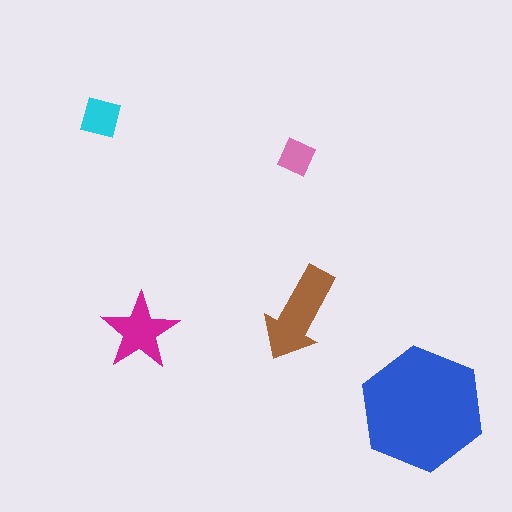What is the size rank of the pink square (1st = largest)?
5th.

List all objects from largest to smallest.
The blue hexagon, the brown arrow, the magenta star, the cyan square, the pink square.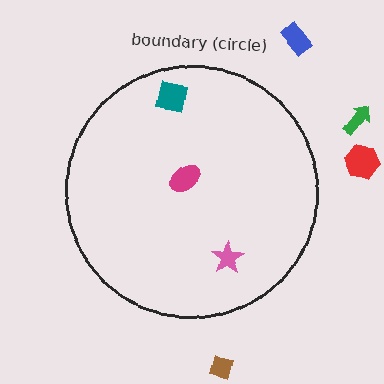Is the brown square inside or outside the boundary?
Outside.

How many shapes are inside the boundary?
3 inside, 4 outside.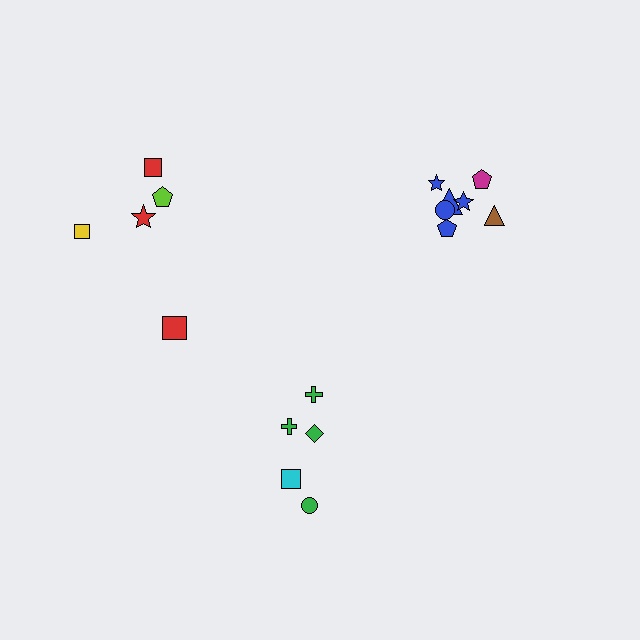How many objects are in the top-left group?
There are 5 objects.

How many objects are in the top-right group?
There are 7 objects.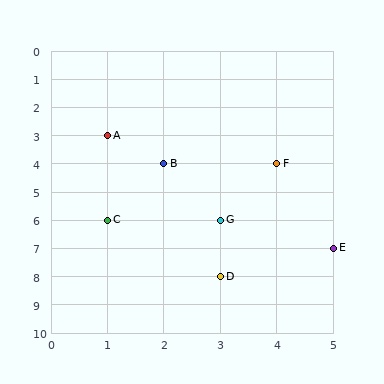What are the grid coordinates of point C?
Point C is at grid coordinates (1, 6).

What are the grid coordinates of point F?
Point F is at grid coordinates (4, 4).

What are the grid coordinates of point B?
Point B is at grid coordinates (2, 4).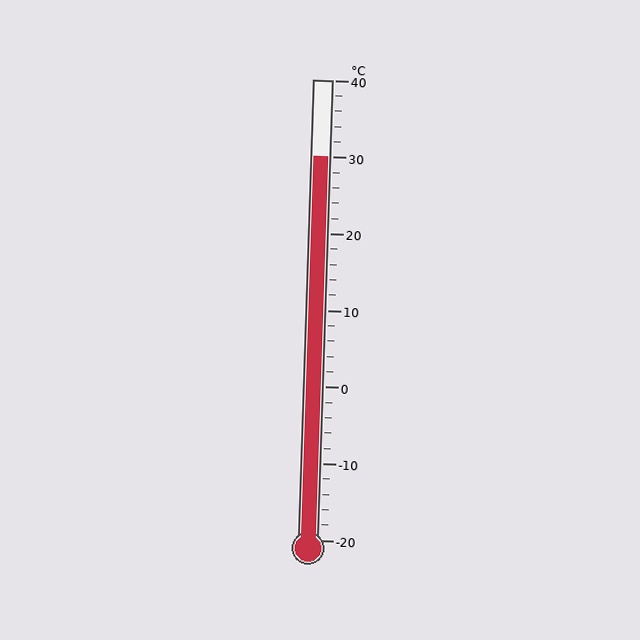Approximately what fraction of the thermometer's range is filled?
The thermometer is filled to approximately 85% of its range.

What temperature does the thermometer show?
The thermometer shows approximately 30°C.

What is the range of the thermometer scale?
The thermometer scale ranges from -20°C to 40°C.